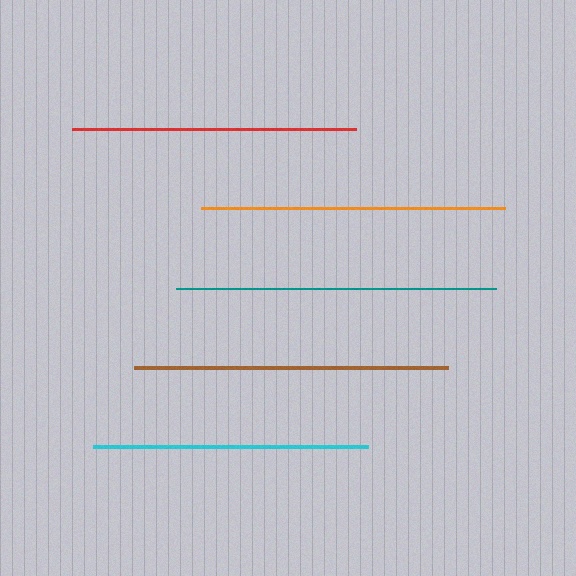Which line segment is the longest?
The teal line is the longest at approximately 320 pixels.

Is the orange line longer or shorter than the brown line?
The brown line is longer than the orange line.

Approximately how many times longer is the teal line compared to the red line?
The teal line is approximately 1.1 times the length of the red line.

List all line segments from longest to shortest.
From longest to shortest: teal, brown, orange, red, cyan.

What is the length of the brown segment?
The brown segment is approximately 314 pixels long.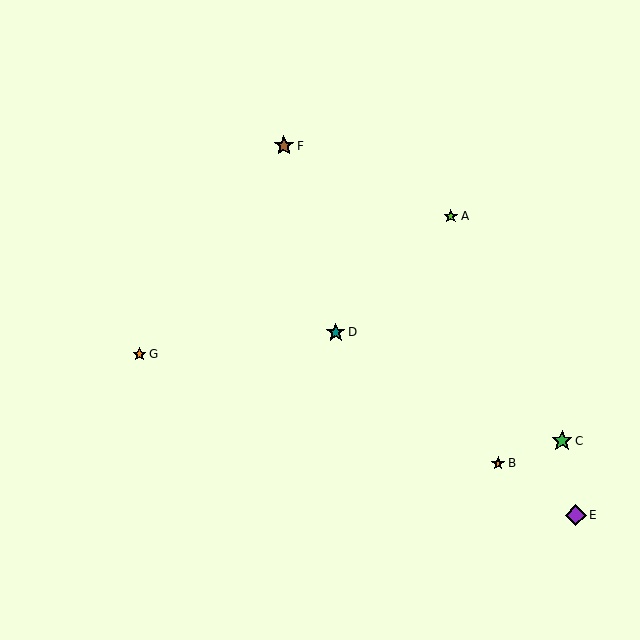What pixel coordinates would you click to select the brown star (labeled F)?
Click at (284, 146) to select the brown star F.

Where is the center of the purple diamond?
The center of the purple diamond is at (576, 515).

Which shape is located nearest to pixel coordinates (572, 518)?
The purple diamond (labeled E) at (576, 515) is nearest to that location.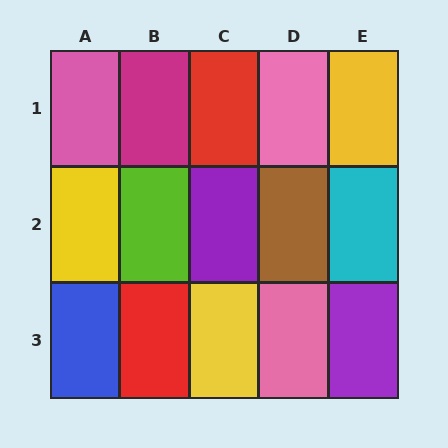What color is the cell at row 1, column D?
Pink.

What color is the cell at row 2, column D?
Brown.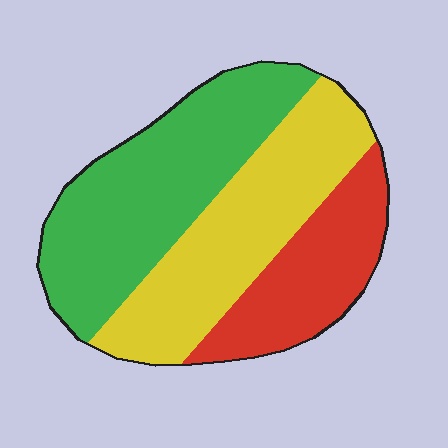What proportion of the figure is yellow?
Yellow takes up between a quarter and a half of the figure.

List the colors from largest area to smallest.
From largest to smallest: green, yellow, red.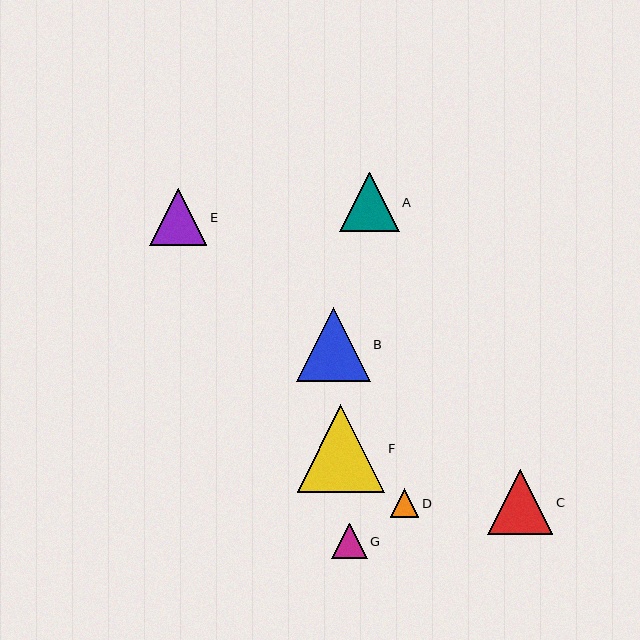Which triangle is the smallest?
Triangle D is the smallest with a size of approximately 29 pixels.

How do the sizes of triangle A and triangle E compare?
Triangle A and triangle E are approximately the same size.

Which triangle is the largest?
Triangle F is the largest with a size of approximately 87 pixels.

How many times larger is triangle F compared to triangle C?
Triangle F is approximately 1.4 times the size of triangle C.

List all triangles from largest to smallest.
From largest to smallest: F, B, C, A, E, G, D.